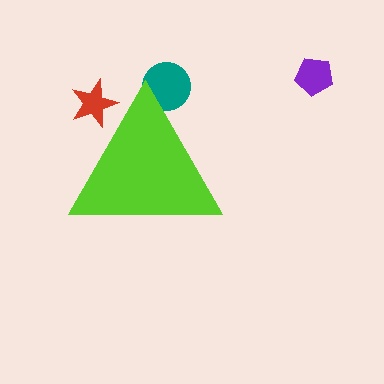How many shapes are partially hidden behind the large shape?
2 shapes are partially hidden.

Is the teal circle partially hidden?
Yes, the teal circle is partially hidden behind the lime triangle.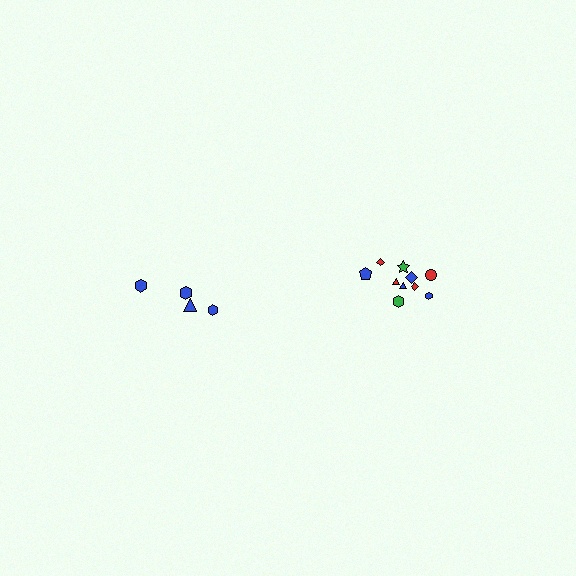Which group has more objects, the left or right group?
The right group.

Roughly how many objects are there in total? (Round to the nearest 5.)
Roughly 15 objects in total.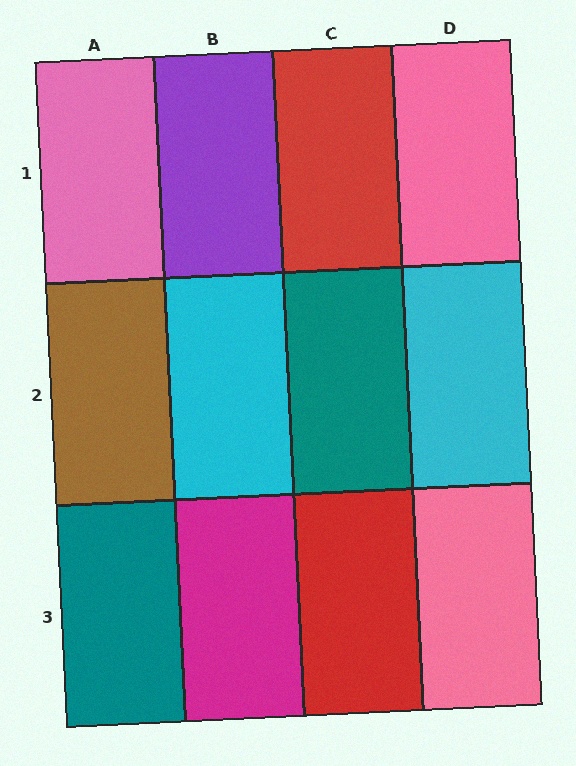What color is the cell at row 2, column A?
Brown.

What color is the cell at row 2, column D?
Cyan.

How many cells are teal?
2 cells are teal.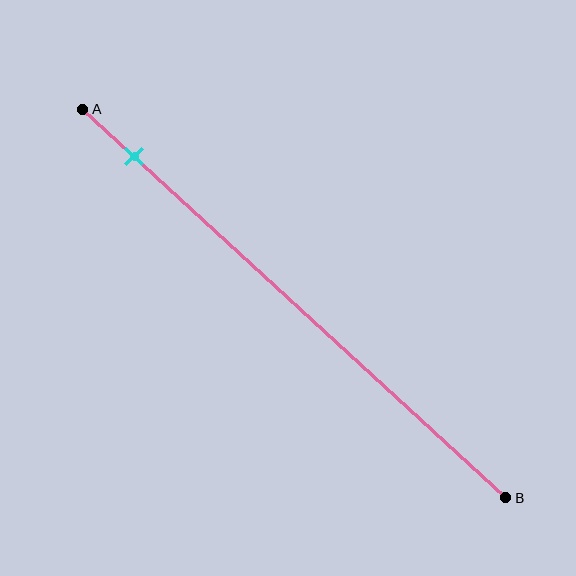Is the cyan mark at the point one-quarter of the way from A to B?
No, the mark is at about 10% from A, not at the 25% one-quarter point.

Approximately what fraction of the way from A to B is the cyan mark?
The cyan mark is approximately 10% of the way from A to B.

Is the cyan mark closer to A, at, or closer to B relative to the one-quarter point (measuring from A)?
The cyan mark is closer to point A than the one-quarter point of segment AB.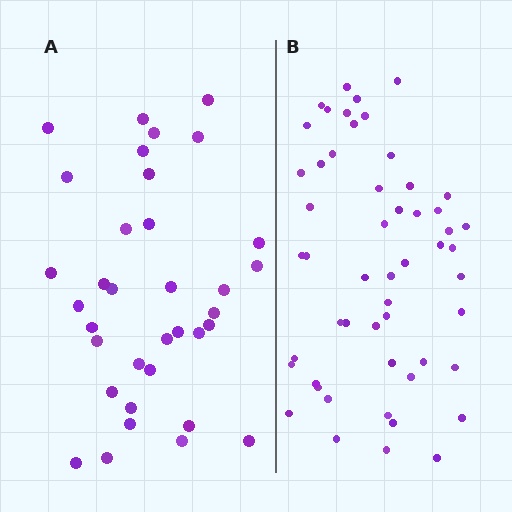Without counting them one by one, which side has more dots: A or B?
Region B (the right region) has more dots.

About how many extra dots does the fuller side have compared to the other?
Region B has approximately 20 more dots than region A.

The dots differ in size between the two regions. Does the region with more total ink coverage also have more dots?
No. Region A has more total ink coverage because its dots are larger, but region B actually contains more individual dots. Total area can be misleading — the number of items is what matters here.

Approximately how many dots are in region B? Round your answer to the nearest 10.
About 50 dots. (The exact count is 53, which rounds to 50.)